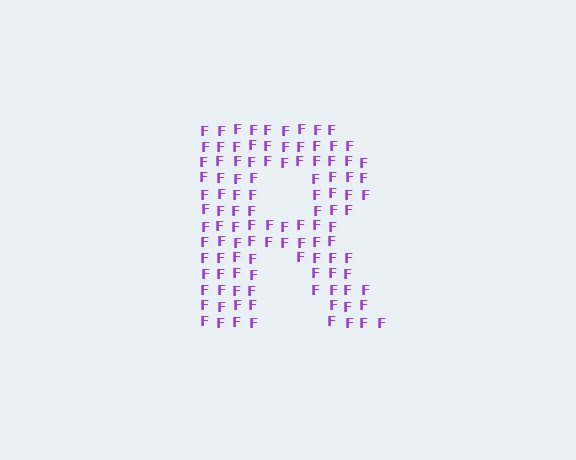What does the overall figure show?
The overall figure shows the letter R.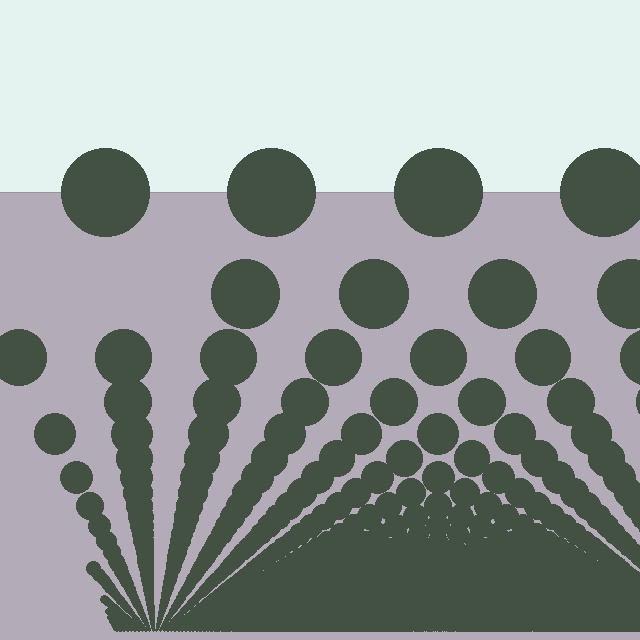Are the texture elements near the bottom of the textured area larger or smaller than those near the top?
Smaller. The gradient is inverted — elements near the bottom are smaller and denser.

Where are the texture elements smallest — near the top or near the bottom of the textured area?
Near the bottom.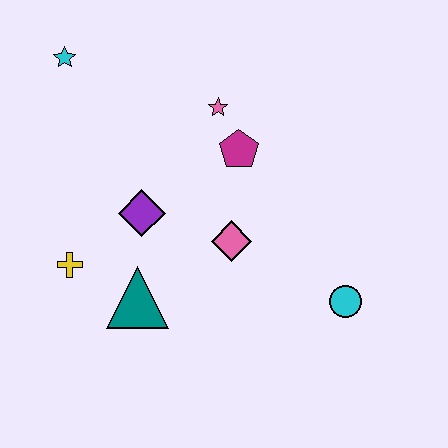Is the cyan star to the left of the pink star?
Yes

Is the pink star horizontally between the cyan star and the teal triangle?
No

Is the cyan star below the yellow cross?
No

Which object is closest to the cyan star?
The pink star is closest to the cyan star.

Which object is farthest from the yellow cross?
The cyan circle is farthest from the yellow cross.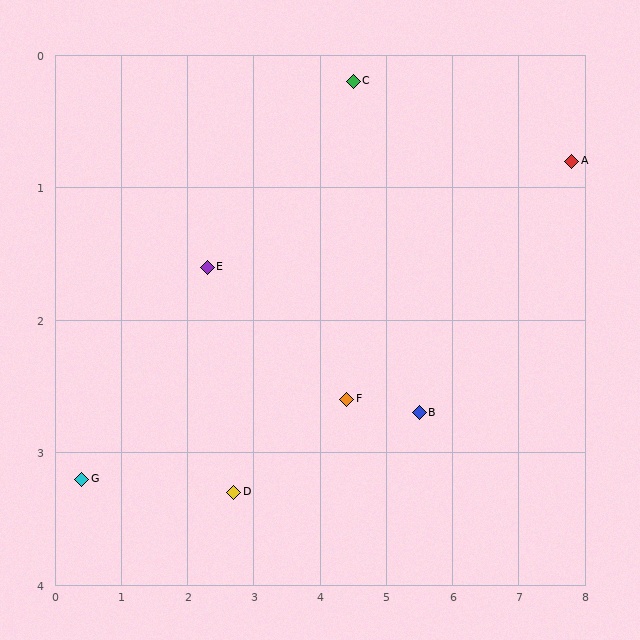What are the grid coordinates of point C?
Point C is at approximately (4.5, 0.2).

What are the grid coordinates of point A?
Point A is at approximately (7.8, 0.8).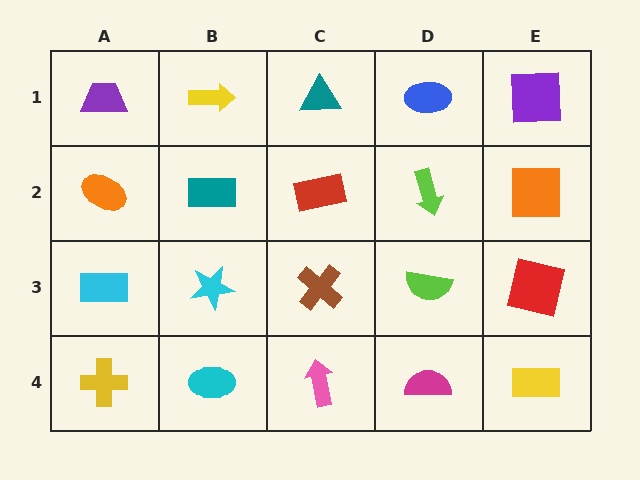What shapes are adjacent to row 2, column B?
A yellow arrow (row 1, column B), a cyan star (row 3, column B), an orange ellipse (row 2, column A), a red rectangle (row 2, column C).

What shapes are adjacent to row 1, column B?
A teal rectangle (row 2, column B), a purple trapezoid (row 1, column A), a teal triangle (row 1, column C).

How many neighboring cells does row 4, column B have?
3.